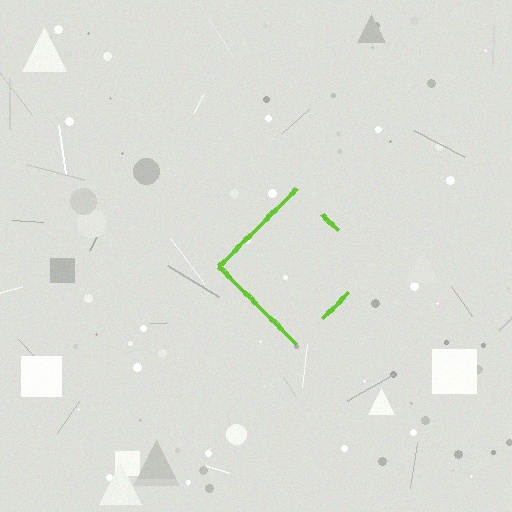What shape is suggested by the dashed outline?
The dashed outline suggests a diamond.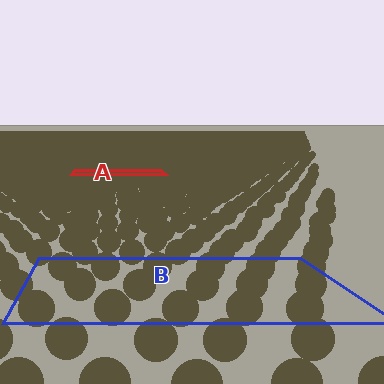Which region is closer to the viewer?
Region B is closer. The texture elements there are larger and more spread out.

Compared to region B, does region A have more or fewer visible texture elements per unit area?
Region A has more texture elements per unit area — they are packed more densely because it is farther away.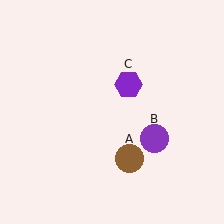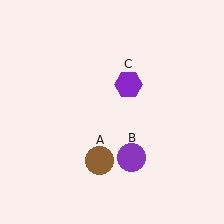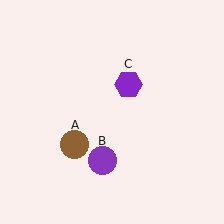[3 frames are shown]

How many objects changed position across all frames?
2 objects changed position: brown circle (object A), purple circle (object B).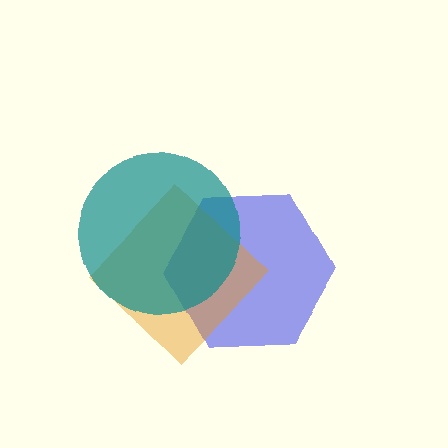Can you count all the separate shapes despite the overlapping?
Yes, there are 3 separate shapes.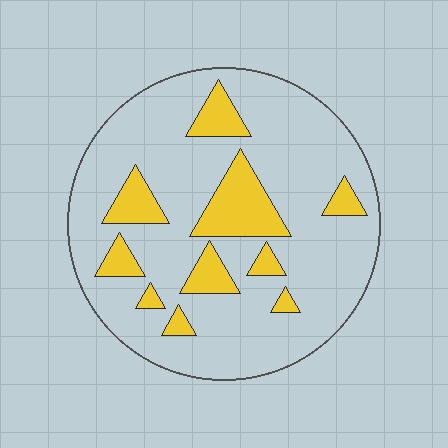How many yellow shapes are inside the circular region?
10.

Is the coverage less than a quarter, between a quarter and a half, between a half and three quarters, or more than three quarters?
Less than a quarter.